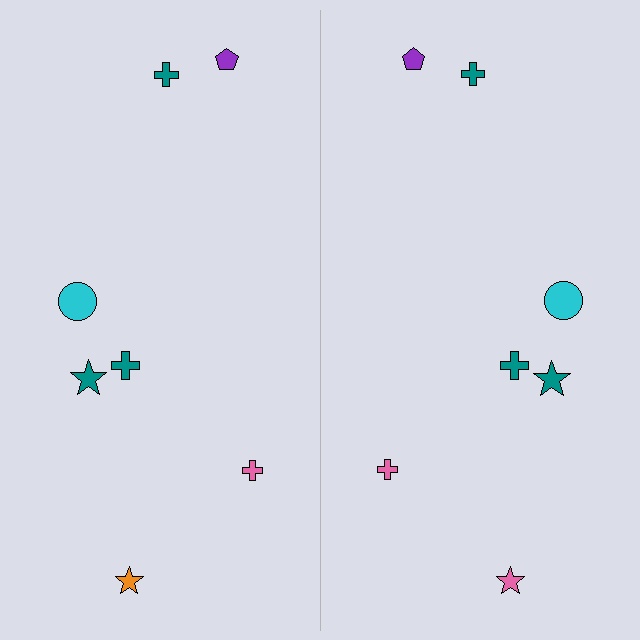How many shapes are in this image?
There are 14 shapes in this image.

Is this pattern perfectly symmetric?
No, the pattern is not perfectly symmetric. The pink star on the right side breaks the symmetry — its mirror counterpart is orange.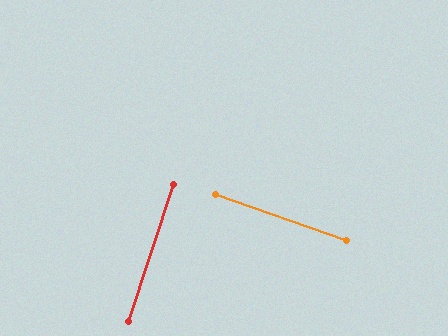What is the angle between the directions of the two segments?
Approximately 89 degrees.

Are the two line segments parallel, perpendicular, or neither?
Perpendicular — they meet at approximately 89°.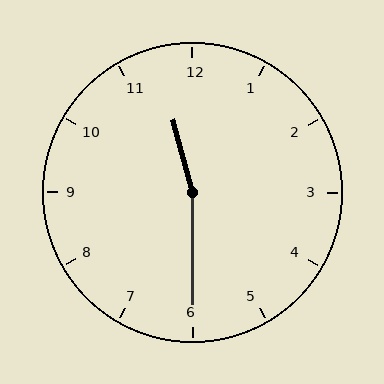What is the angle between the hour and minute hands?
Approximately 165 degrees.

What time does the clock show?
11:30.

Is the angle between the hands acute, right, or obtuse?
It is obtuse.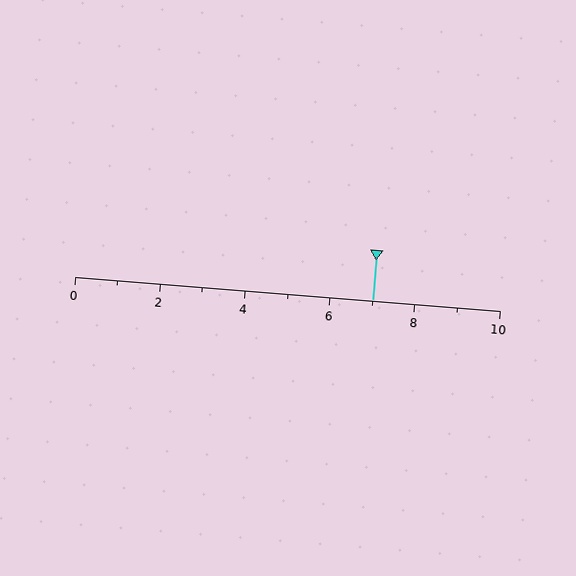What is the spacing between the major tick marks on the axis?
The major ticks are spaced 2 apart.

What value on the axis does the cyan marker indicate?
The marker indicates approximately 7.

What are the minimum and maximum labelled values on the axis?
The axis runs from 0 to 10.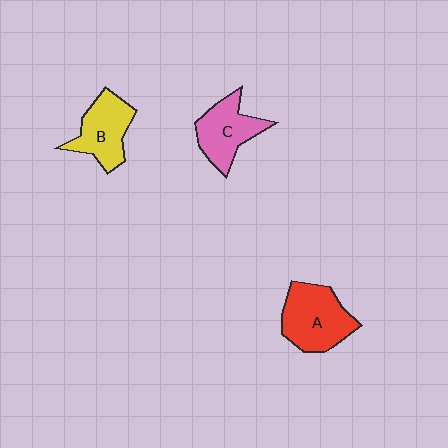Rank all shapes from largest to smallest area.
From largest to smallest: A (red), B (yellow), C (pink).